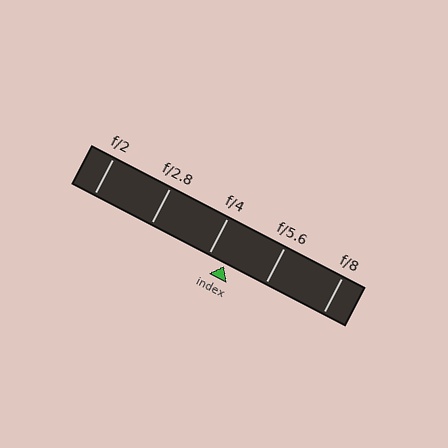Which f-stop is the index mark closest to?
The index mark is closest to f/4.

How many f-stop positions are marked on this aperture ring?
There are 5 f-stop positions marked.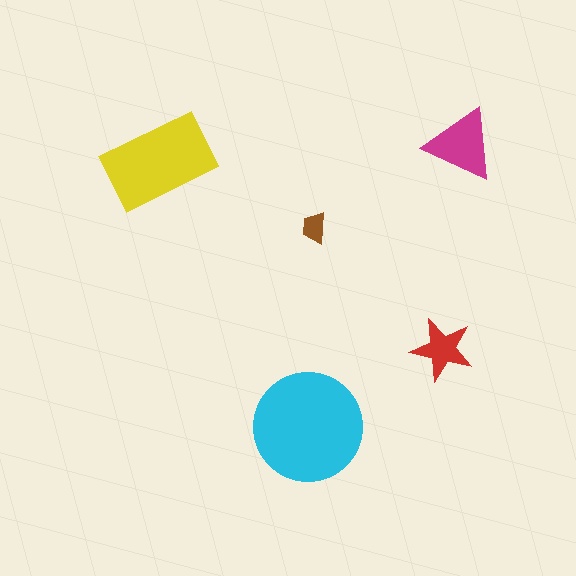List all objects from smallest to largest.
The brown trapezoid, the red star, the magenta triangle, the yellow rectangle, the cyan circle.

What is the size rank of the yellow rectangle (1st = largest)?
2nd.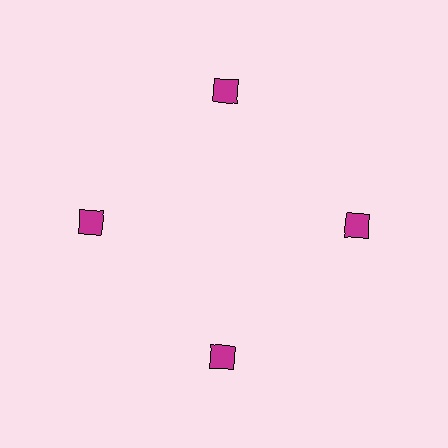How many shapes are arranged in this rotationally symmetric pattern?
There are 4 shapes, arranged in 4 groups of 1.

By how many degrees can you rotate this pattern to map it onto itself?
The pattern maps onto itself every 90 degrees of rotation.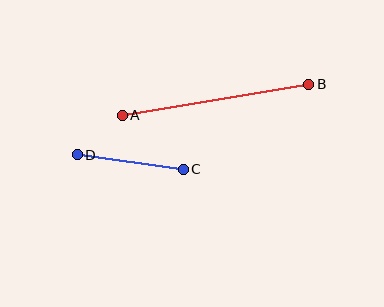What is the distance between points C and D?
The distance is approximately 107 pixels.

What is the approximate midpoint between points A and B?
The midpoint is at approximately (215, 100) pixels.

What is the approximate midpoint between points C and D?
The midpoint is at approximately (130, 162) pixels.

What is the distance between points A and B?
The distance is approximately 189 pixels.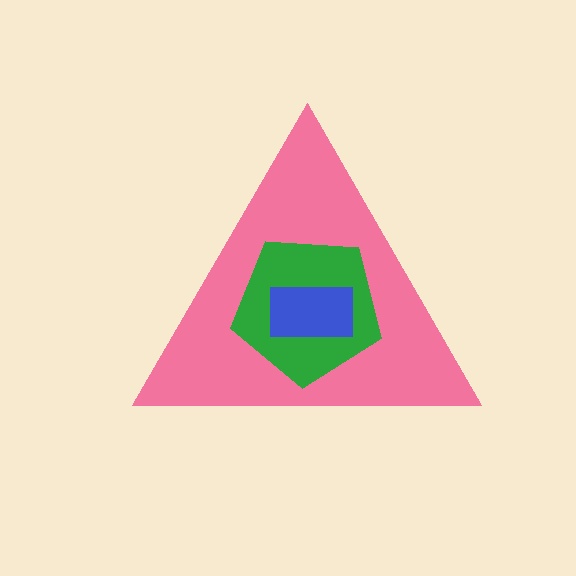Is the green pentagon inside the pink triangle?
Yes.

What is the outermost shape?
The pink triangle.